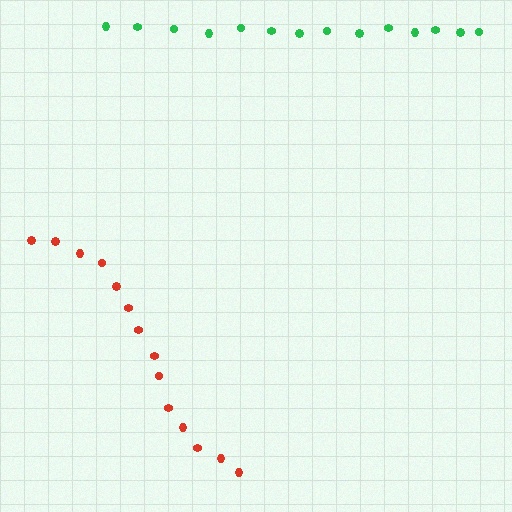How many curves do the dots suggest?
There are 2 distinct paths.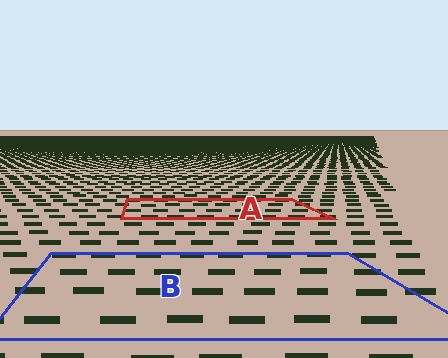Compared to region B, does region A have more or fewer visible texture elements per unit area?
Region A has more texture elements per unit area — they are packed more densely because it is farther away.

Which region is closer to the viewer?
Region B is closer. The texture elements there are larger and more spread out.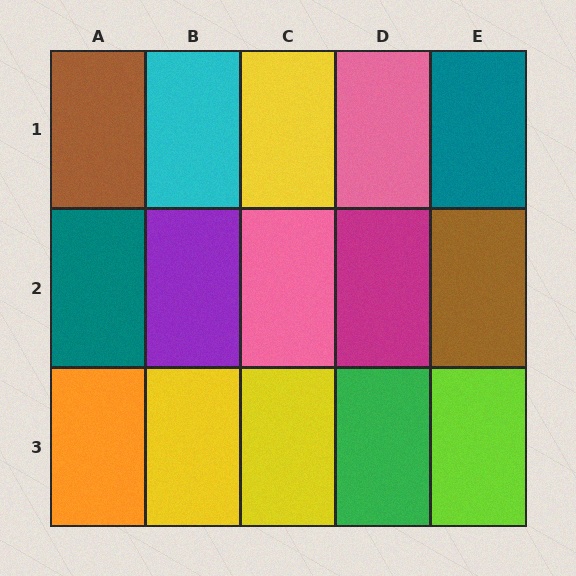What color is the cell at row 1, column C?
Yellow.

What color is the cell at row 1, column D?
Pink.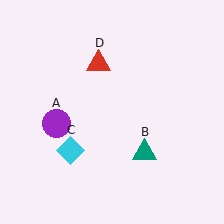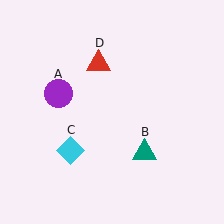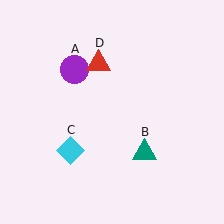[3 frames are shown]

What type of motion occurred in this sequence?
The purple circle (object A) rotated clockwise around the center of the scene.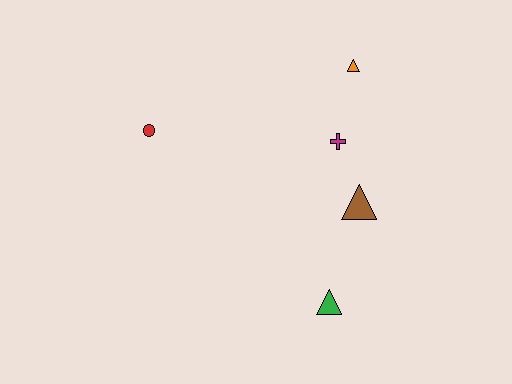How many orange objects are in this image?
There is 1 orange object.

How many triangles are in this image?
There are 3 triangles.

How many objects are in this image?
There are 5 objects.